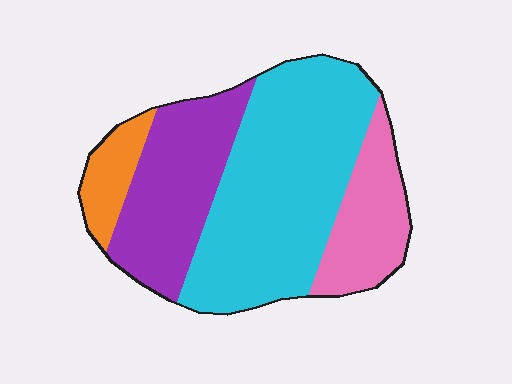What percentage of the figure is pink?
Pink covers around 15% of the figure.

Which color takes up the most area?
Cyan, at roughly 50%.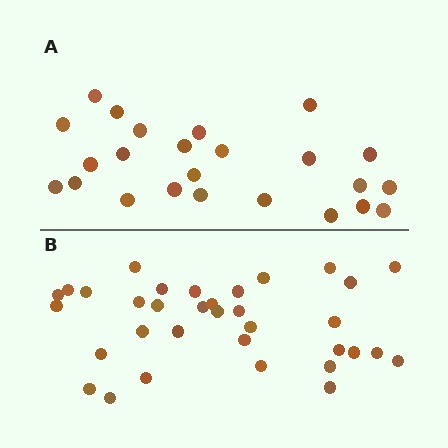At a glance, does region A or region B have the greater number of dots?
Region B (the bottom region) has more dots.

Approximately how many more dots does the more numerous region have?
Region B has roughly 10 or so more dots than region A.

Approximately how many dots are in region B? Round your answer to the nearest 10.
About 30 dots. (The exact count is 34, which rounds to 30.)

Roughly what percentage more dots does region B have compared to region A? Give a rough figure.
About 40% more.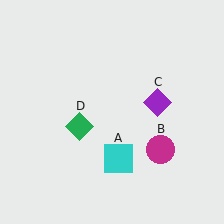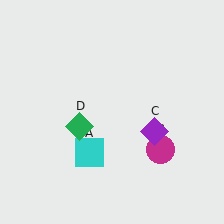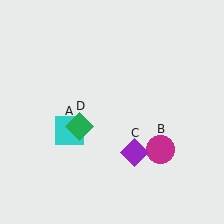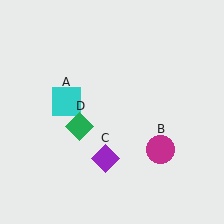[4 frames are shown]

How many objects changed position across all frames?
2 objects changed position: cyan square (object A), purple diamond (object C).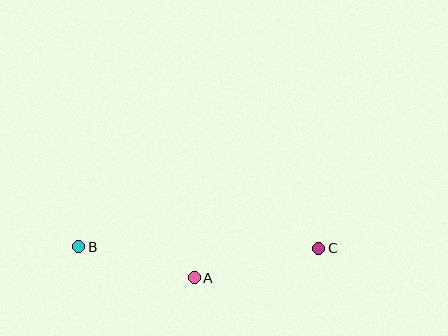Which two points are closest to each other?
Points A and B are closest to each other.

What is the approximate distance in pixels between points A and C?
The distance between A and C is approximately 128 pixels.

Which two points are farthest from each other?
Points B and C are farthest from each other.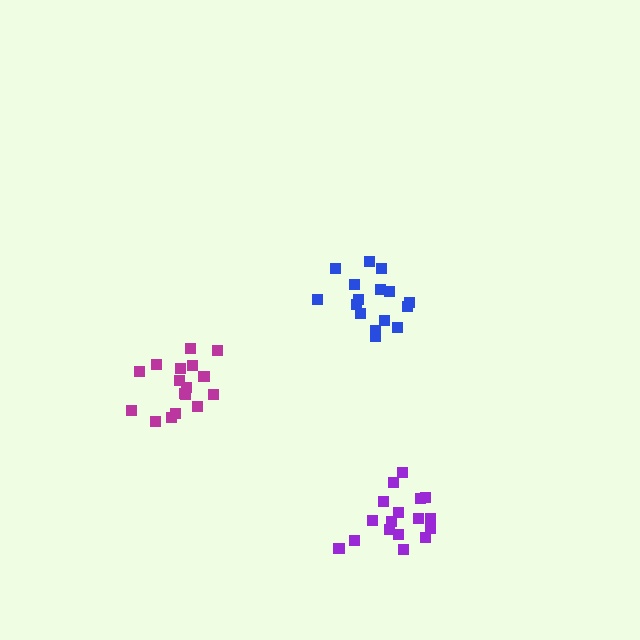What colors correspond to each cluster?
The clusters are colored: magenta, purple, blue.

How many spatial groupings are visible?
There are 3 spatial groupings.